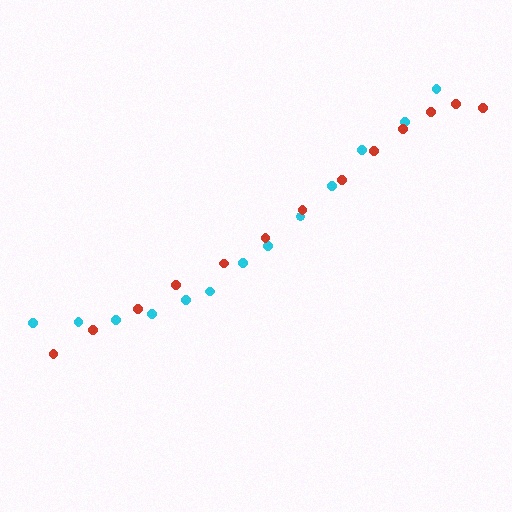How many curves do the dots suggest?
There are 2 distinct paths.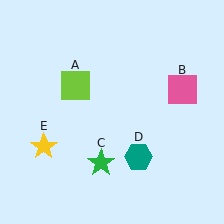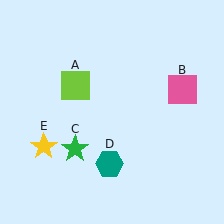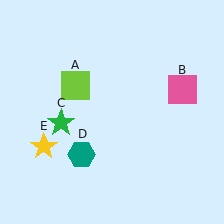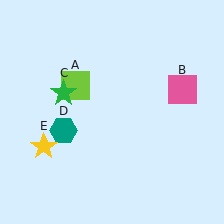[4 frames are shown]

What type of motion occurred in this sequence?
The green star (object C), teal hexagon (object D) rotated clockwise around the center of the scene.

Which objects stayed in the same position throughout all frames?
Lime square (object A) and pink square (object B) and yellow star (object E) remained stationary.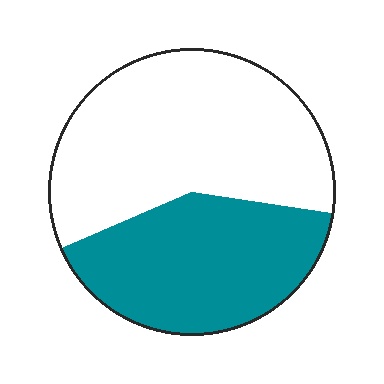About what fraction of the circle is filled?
About two fifths (2/5).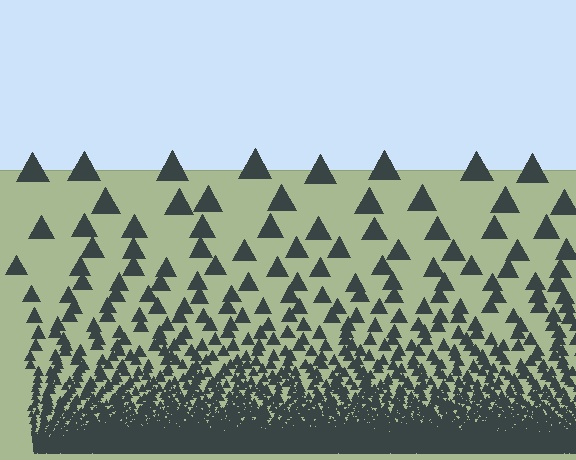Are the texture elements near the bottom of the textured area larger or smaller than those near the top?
Smaller. The gradient is inverted — elements near the bottom are smaller and denser.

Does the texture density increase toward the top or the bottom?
Density increases toward the bottom.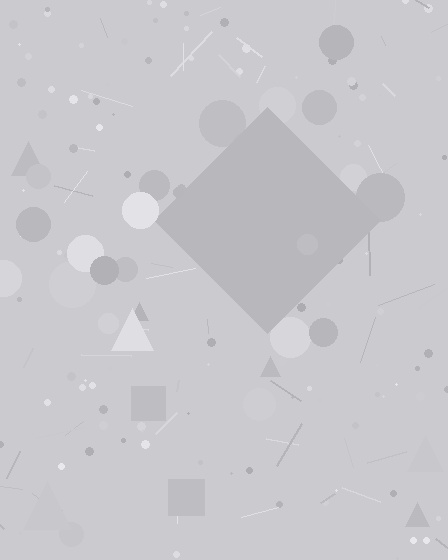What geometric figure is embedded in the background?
A diamond is embedded in the background.